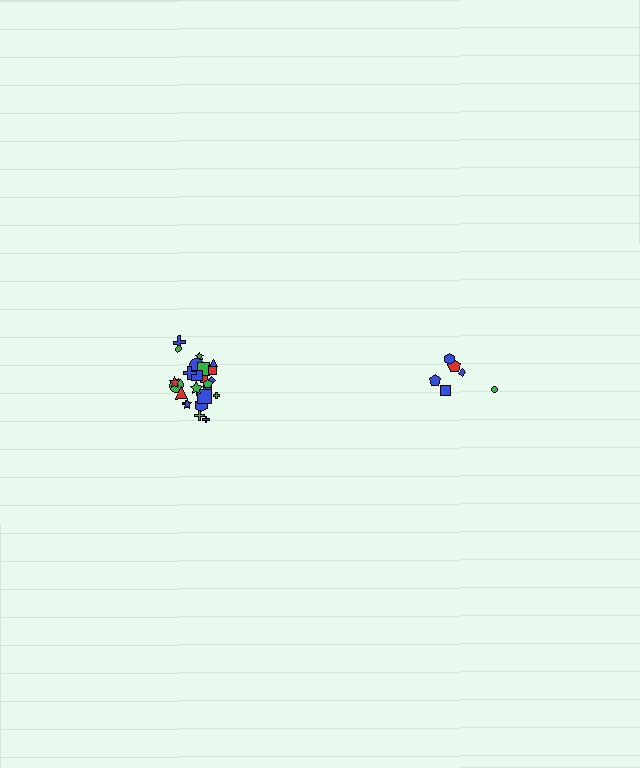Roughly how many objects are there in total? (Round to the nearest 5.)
Roughly 30 objects in total.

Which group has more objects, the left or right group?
The left group.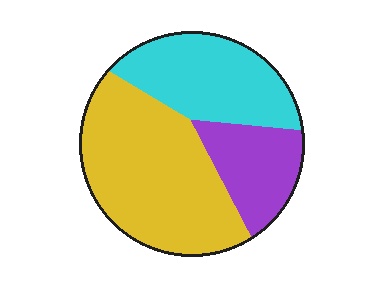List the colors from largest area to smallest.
From largest to smallest: yellow, cyan, purple.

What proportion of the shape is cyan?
Cyan covers 31% of the shape.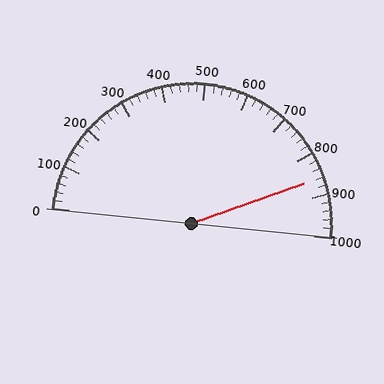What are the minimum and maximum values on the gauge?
The gauge ranges from 0 to 1000.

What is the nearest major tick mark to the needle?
The nearest major tick mark is 900.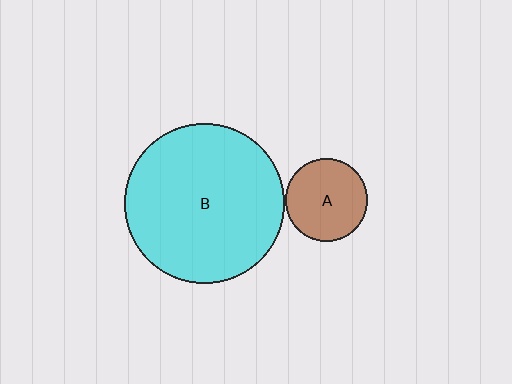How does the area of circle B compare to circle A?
Approximately 3.8 times.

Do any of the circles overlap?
No, none of the circles overlap.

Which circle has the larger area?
Circle B (cyan).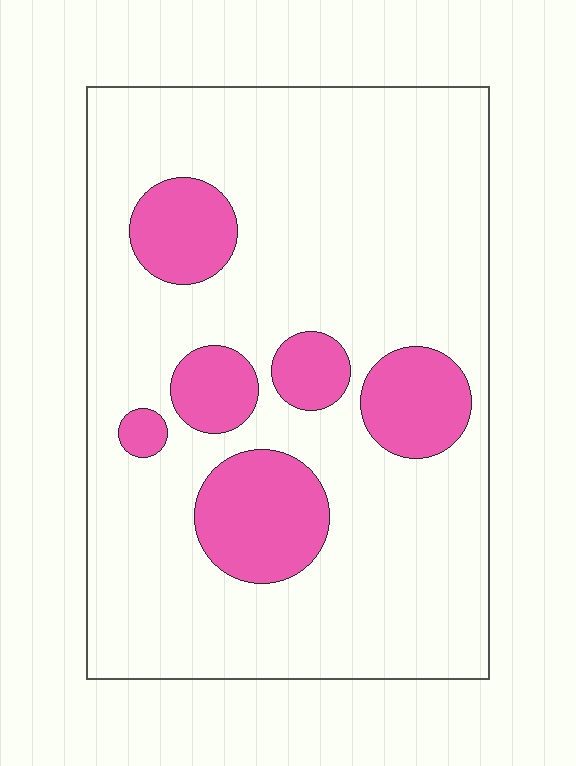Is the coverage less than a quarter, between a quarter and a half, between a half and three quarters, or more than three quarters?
Less than a quarter.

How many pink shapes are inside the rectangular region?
6.